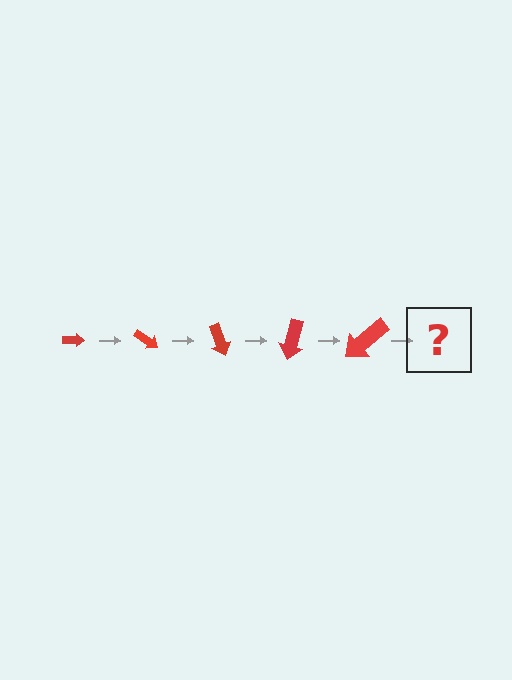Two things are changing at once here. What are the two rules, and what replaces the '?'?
The two rules are that the arrow grows larger each step and it rotates 35 degrees each step. The '?' should be an arrow, larger than the previous one and rotated 175 degrees from the start.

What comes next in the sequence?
The next element should be an arrow, larger than the previous one and rotated 175 degrees from the start.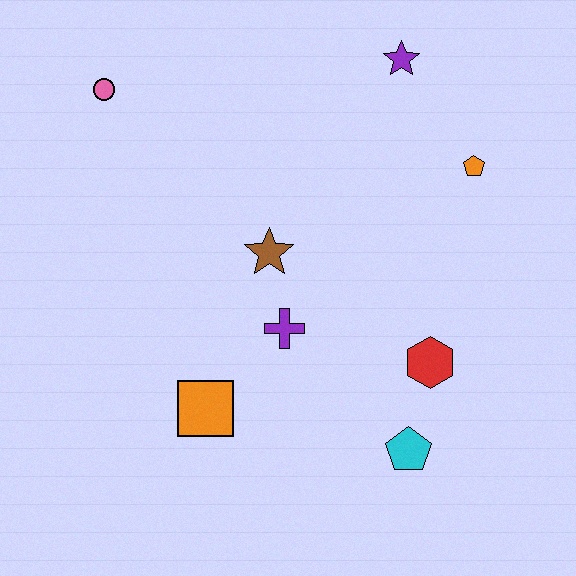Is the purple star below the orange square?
No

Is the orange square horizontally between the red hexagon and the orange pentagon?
No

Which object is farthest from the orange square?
The purple star is farthest from the orange square.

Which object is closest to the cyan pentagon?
The red hexagon is closest to the cyan pentagon.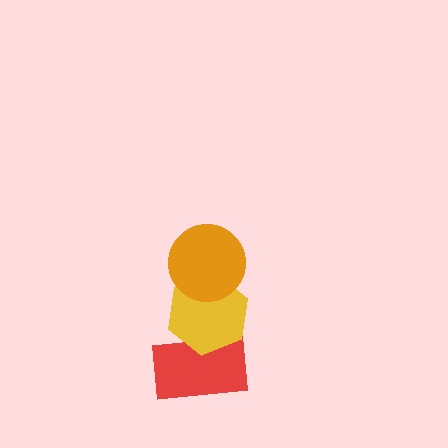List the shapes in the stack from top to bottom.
From top to bottom: the orange circle, the yellow hexagon, the red rectangle.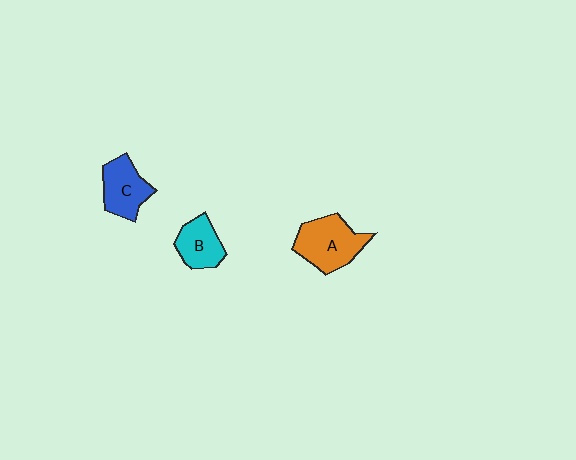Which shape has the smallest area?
Shape B (cyan).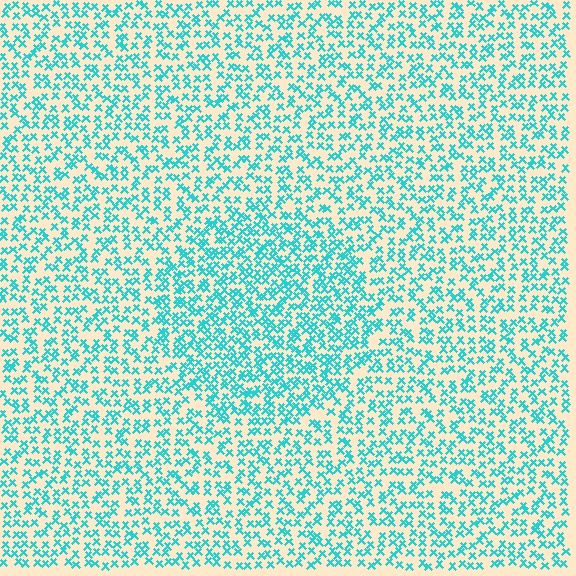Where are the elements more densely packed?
The elements are more densely packed inside the circle boundary.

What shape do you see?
I see a circle.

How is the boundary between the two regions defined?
The boundary is defined by a change in element density (approximately 1.5x ratio). All elements are the same color, size, and shape.